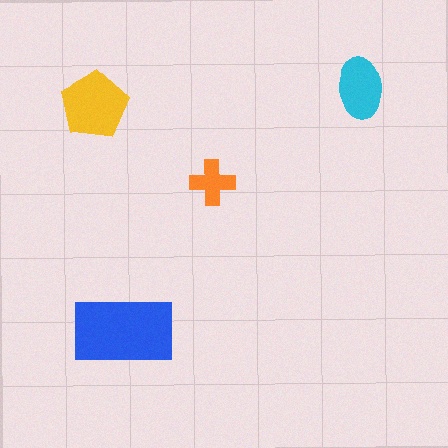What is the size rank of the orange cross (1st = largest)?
4th.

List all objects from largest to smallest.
The blue rectangle, the yellow pentagon, the cyan ellipse, the orange cross.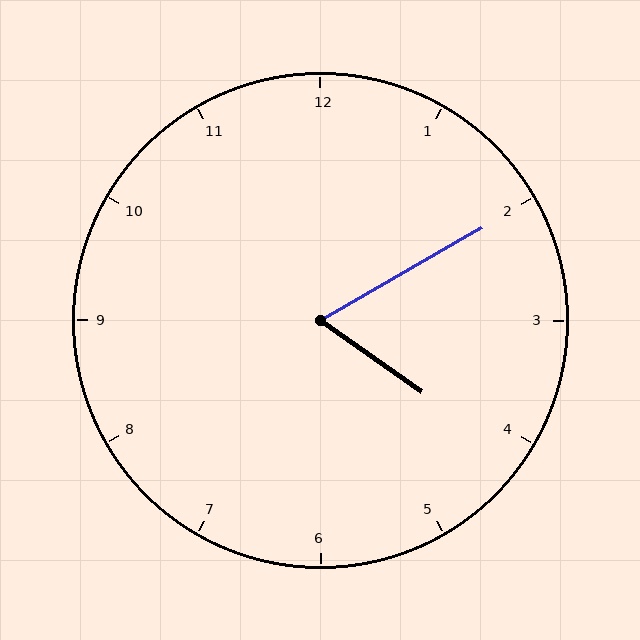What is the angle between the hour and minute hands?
Approximately 65 degrees.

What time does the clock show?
4:10.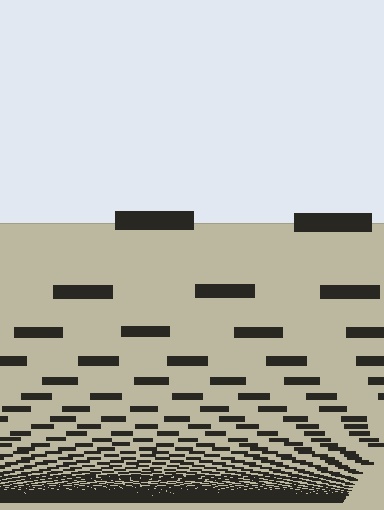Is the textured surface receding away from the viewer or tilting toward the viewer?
The surface appears to tilt toward the viewer. Texture elements get larger and sparser toward the top.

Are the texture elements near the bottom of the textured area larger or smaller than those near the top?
Smaller. The gradient is inverted — elements near the bottom are smaller and denser.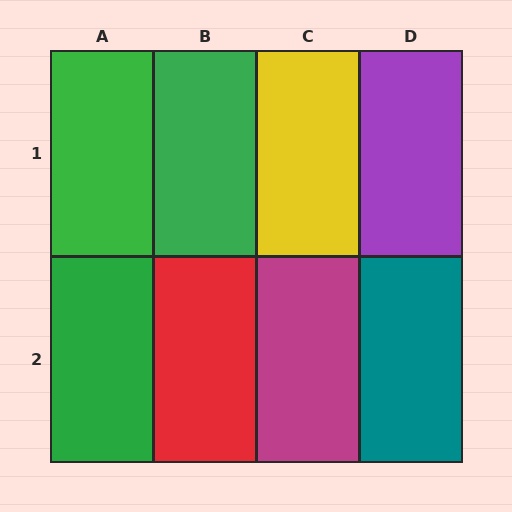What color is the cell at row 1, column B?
Green.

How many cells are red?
1 cell is red.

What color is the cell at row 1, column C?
Yellow.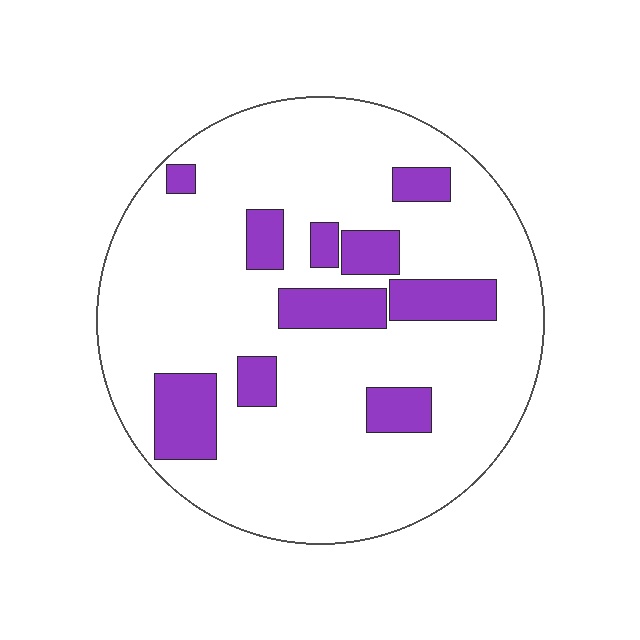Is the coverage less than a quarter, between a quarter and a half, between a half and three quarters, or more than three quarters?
Less than a quarter.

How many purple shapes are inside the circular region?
10.